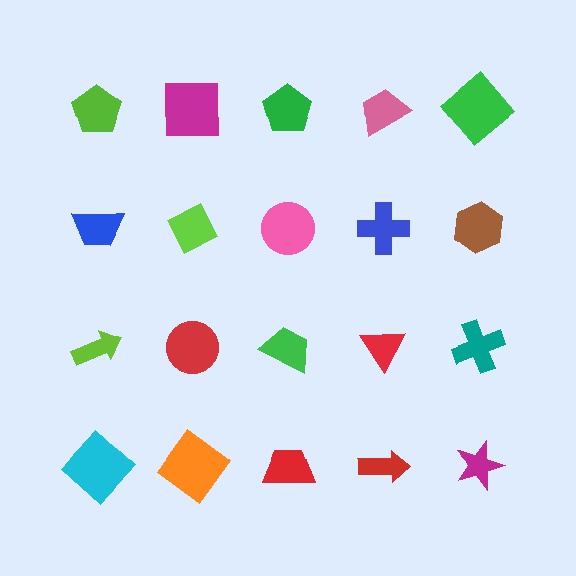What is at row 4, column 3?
A red trapezoid.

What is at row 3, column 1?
A lime arrow.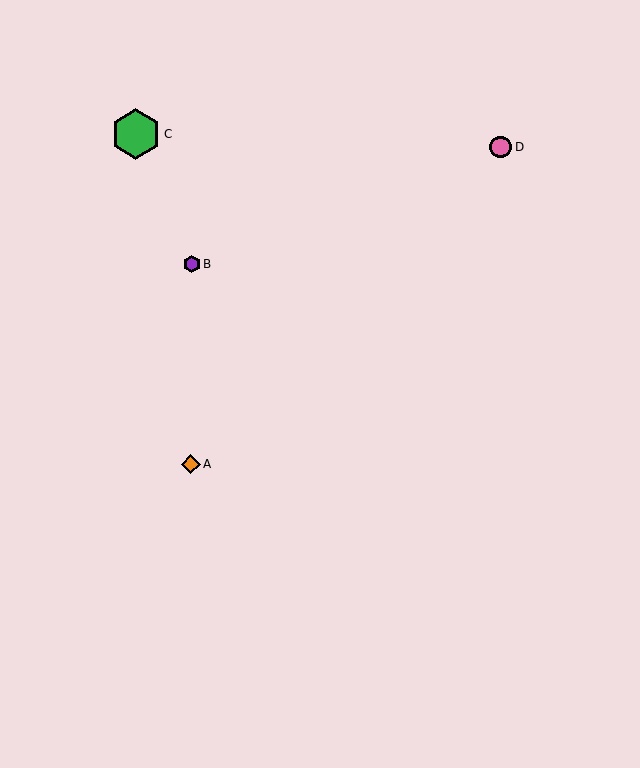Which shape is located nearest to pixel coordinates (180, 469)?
The orange diamond (labeled A) at (191, 464) is nearest to that location.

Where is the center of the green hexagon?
The center of the green hexagon is at (136, 134).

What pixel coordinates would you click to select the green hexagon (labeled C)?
Click at (136, 134) to select the green hexagon C.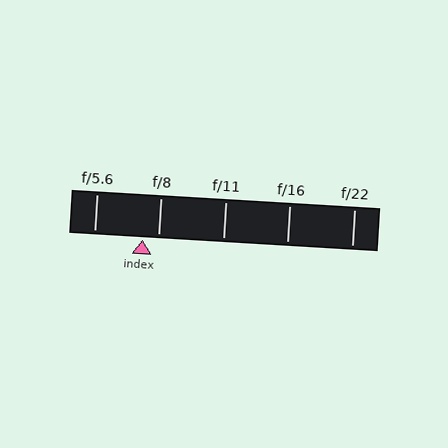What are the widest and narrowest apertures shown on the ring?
The widest aperture shown is f/5.6 and the narrowest is f/22.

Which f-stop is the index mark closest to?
The index mark is closest to f/8.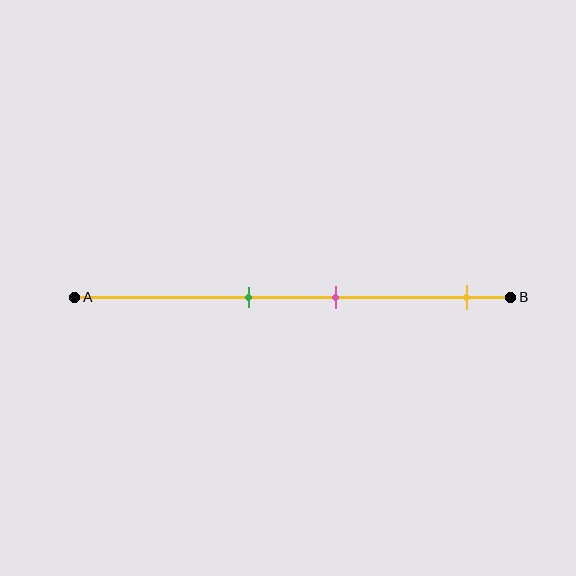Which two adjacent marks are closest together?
The green and pink marks are the closest adjacent pair.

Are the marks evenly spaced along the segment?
No, the marks are not evenly spaced.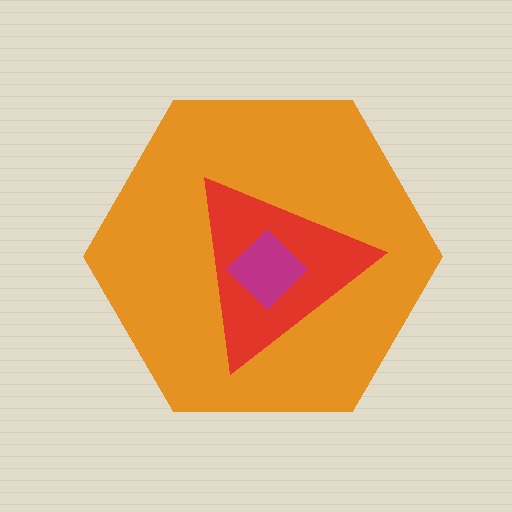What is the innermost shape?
The magenta diamond.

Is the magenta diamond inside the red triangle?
Yes.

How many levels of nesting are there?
3.